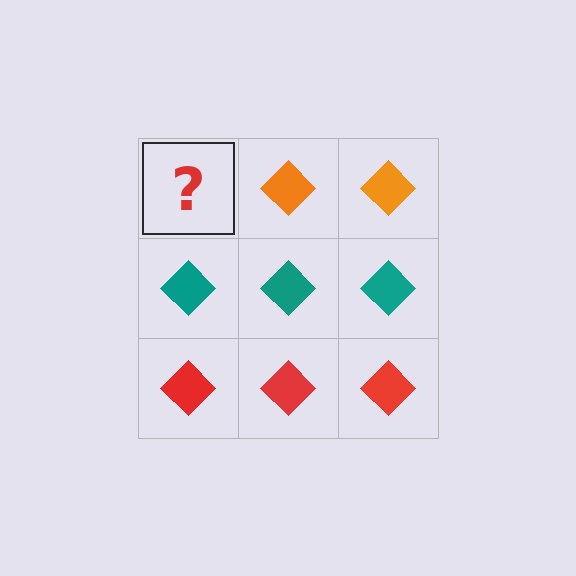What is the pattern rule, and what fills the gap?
The rule is that each row has a consistent color. The gap should be filled with an orange diamond.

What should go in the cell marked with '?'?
The missing cell should contain an orange diamond.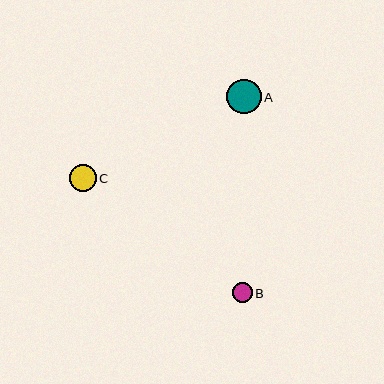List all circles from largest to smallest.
From largest to smallest: A, C, B.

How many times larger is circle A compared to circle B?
Circle A is approximately 1.7 times the size of circle B.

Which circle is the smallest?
Circle B is the smallest with a size of approximately 20 pixels.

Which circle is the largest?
Circle A is the largest with a size of approximately 34 pixels.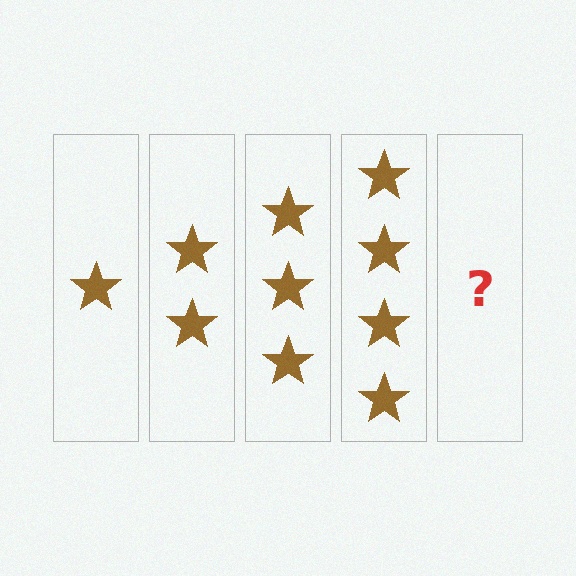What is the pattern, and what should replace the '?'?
The pattern is that each step adds one more star. The '?' should be 5 stars.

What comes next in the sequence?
The next element should be 5 stars.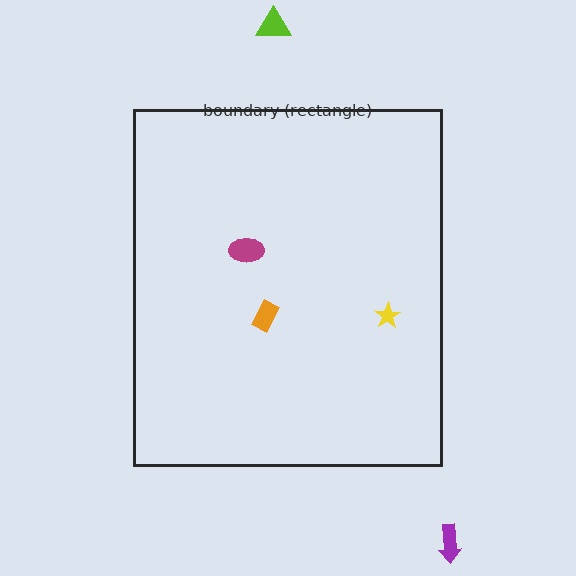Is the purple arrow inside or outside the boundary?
Outside.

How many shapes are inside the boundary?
3 inside, 2 outside.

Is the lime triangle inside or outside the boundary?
Outside.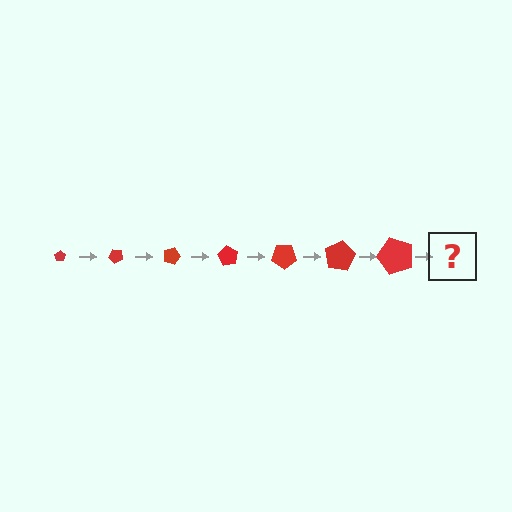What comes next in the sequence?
The next element should be a pentagon, larger than the previous one and rotated 315 degrees from the start.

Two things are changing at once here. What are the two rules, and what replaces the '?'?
The two rules are that the pentagon grows larger each step and it rotates 45 degrees each step. The '?' should be a pentagon, larger than the previous one and rotated 315 degrees from the start.